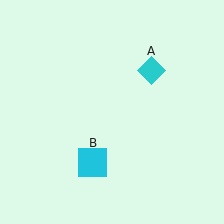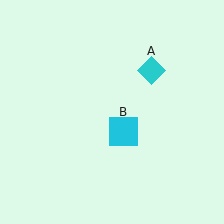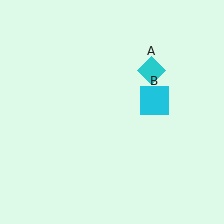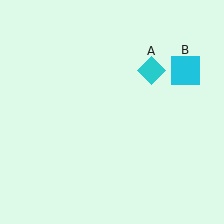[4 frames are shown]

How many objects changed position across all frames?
1 object changed position: cyan square (object B).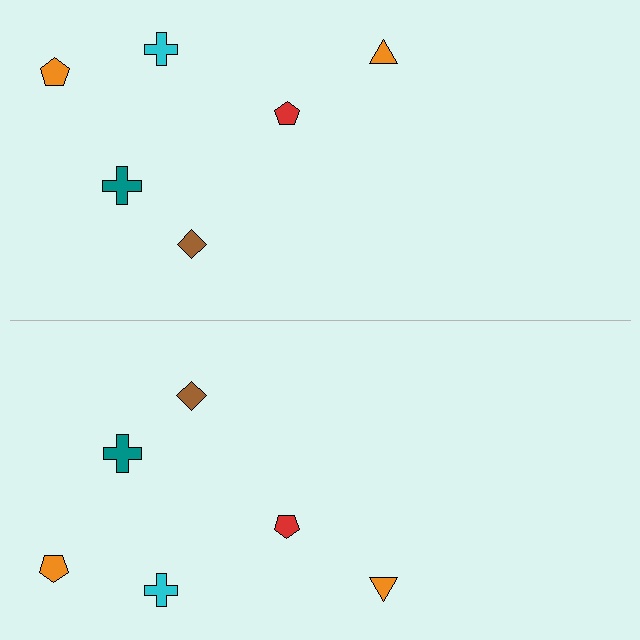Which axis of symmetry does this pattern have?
The pattern has a horizontal axis of symmetry running through the center of the image.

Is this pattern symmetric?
Yes, this pattern has bilateral (reflection) symmetry.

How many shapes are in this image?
There are 12 shapes in this image.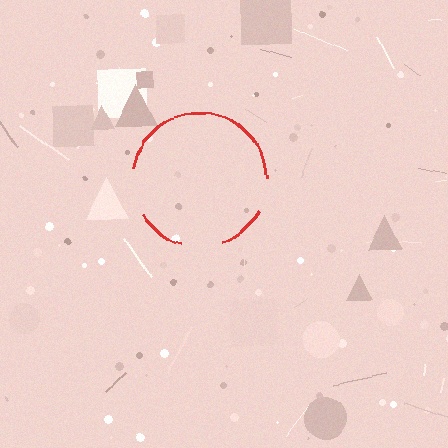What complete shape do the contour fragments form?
The contour fragments form a circle.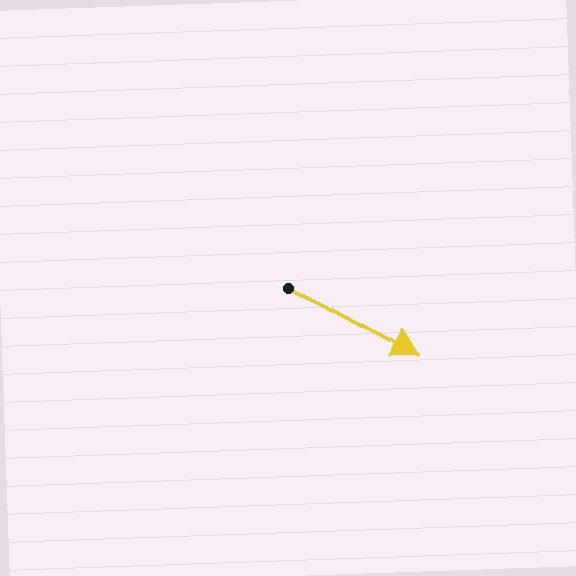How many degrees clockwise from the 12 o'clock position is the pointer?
Approximately 119 degrees.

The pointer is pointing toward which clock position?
Roughly 4 o'clock.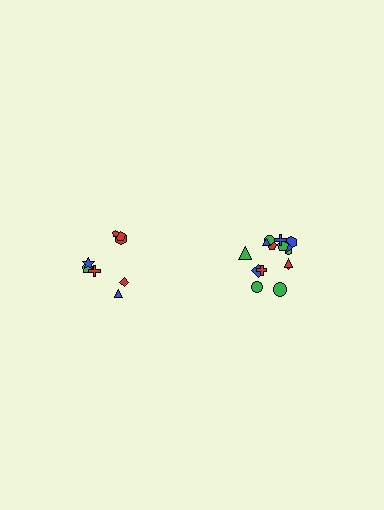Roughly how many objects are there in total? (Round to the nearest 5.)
Roughly 25 objects in total.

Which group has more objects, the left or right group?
The right group.